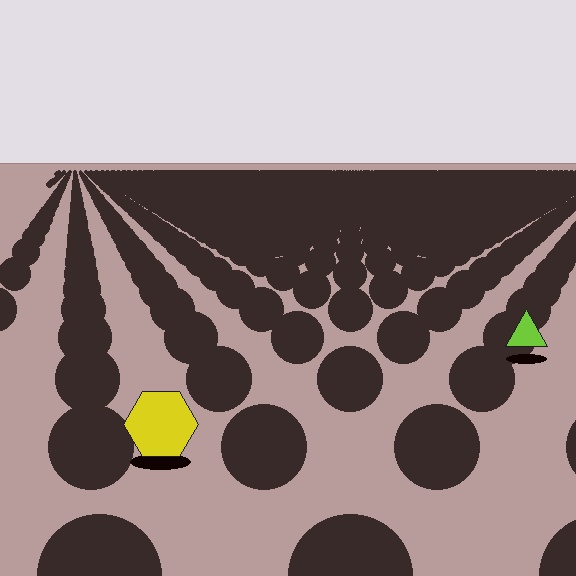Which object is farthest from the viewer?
The lime triangle is farthest from the viewer. It appears smaller and the ground texture around it is denser.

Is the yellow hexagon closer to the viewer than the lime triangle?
Yes. The yellow hexagon is closer — you can tell from the texture gradient: the ground texture is coarser near it.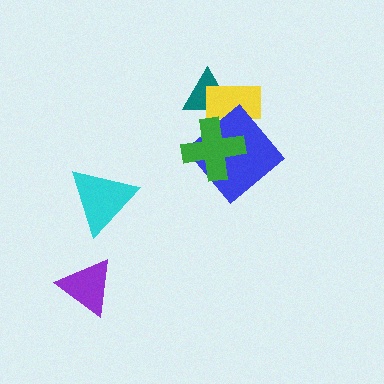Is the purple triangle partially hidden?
No, no other shape covers it.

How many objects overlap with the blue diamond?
2 objects overlap with the blue diamond.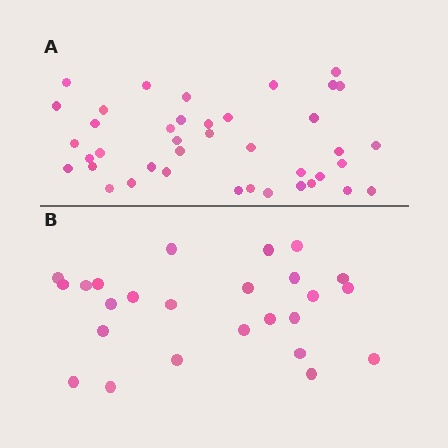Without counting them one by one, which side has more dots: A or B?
Region A (the top region) has more dots.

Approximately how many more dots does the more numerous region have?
Region A has approximately 15 more dots than region B.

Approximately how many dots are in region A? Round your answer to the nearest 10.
About 40 dots.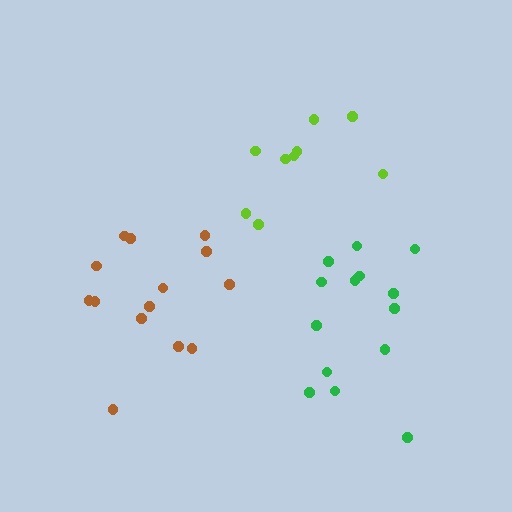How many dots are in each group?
Group 1: 14 dots, Group 2: 14 dots, Group 3: 9 dots (37 total).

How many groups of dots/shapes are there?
There are 3 groups.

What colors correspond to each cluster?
The clusters are colored: brown, green, lime.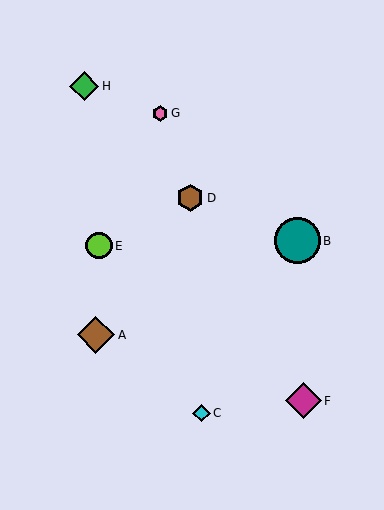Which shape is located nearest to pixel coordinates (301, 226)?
The teal circle (labeled B) at (298, 241) is nearest to that location.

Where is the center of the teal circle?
The center of the teal circle is at (298, 241).